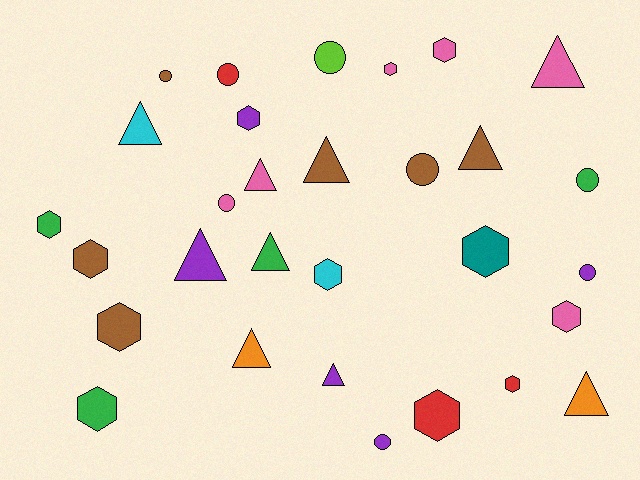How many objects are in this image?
There are 30 objects.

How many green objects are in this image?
There are 4 green objects.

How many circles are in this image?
There are 8 circles.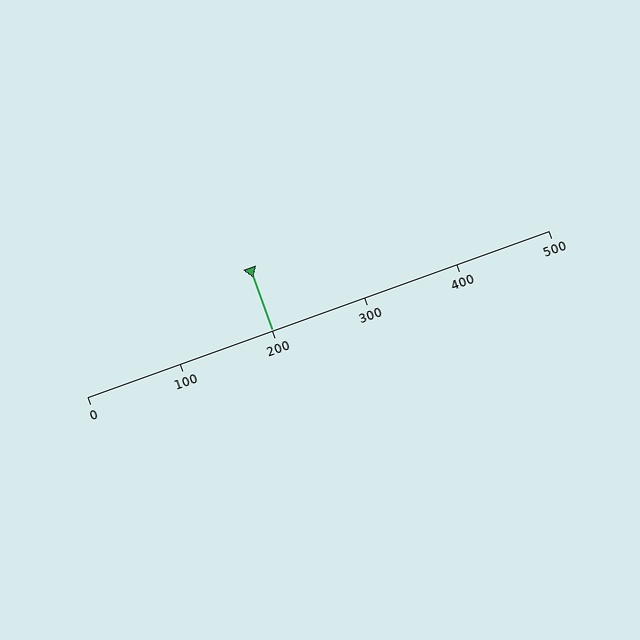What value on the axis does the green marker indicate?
The marker indicates approximately 200.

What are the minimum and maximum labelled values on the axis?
The axis runs from 0 to 500.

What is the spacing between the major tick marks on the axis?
The major ticks are spaced 100 apart.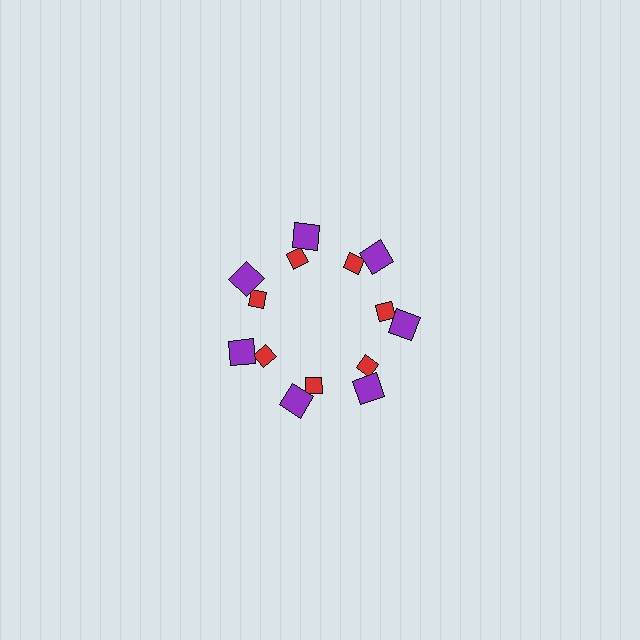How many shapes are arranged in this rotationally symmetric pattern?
There are 14 shapes, arranged in 7 groups of 2.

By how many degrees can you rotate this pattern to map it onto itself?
The pattern maps onto itself every 51 degrees of rotation.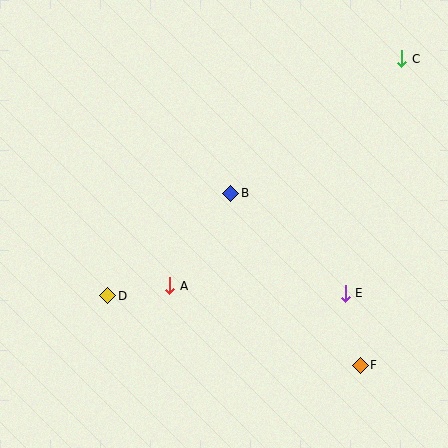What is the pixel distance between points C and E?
The distance between C and E is 241 pixels.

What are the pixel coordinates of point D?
Point D is at (108, 296).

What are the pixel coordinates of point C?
Point C is at (402, 59).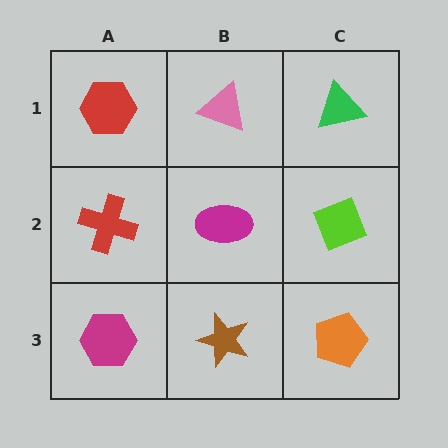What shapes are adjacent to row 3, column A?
A red cross (row 2, column A), a brown star (row 3, column B).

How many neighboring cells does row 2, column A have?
3.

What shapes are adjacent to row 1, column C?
A lime diamond (row 2, column C), a pink triangle (row 1, column B).